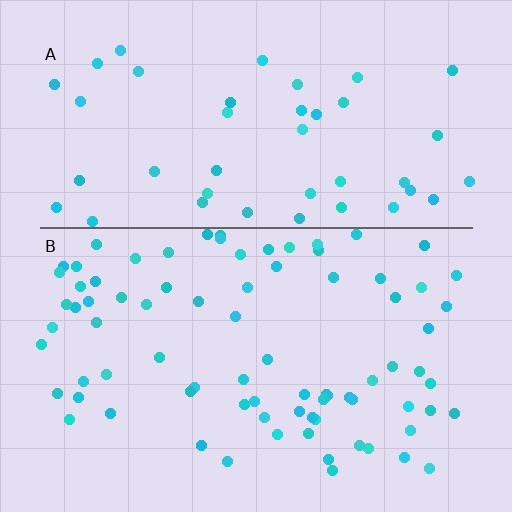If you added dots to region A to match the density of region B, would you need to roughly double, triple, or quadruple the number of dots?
Approximately double.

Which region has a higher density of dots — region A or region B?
B (the bottom).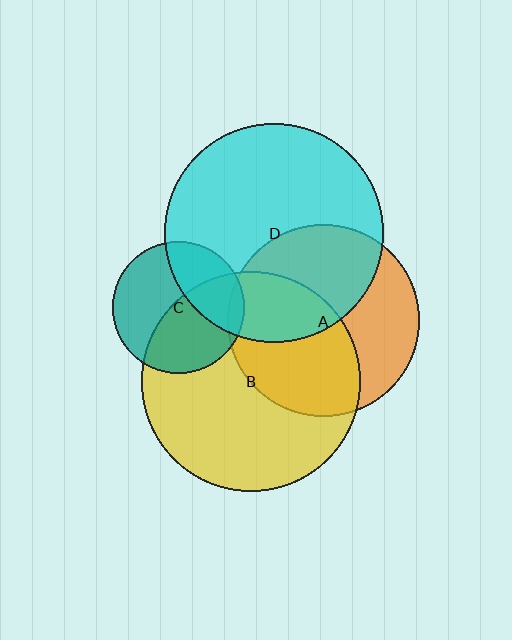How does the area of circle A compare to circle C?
Approximately 2.1 times.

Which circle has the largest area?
Circle B (yellow).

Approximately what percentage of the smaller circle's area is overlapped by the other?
Approximately 50%.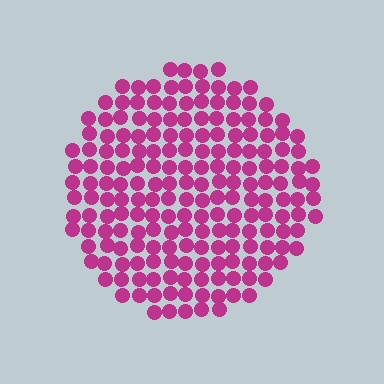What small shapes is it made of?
It is made of small circles.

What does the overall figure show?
The overall figure shows a circle.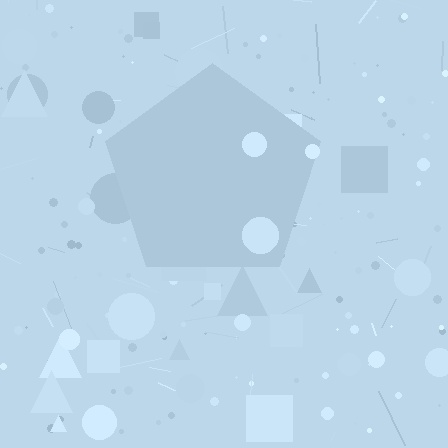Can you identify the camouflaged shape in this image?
The camouflaged shape is a pentagon.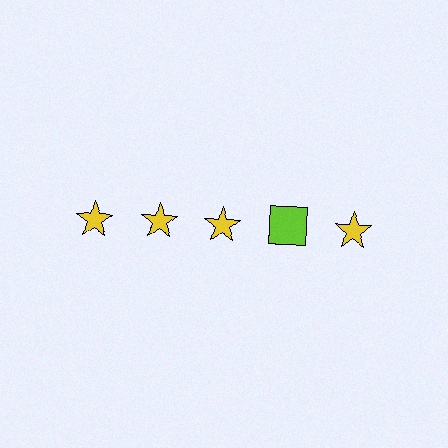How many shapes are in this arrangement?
There are 5 shapes arranged in a grid pattern.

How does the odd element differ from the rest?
It differs in both color (lime instead of yellow) and shape (square instead of star).